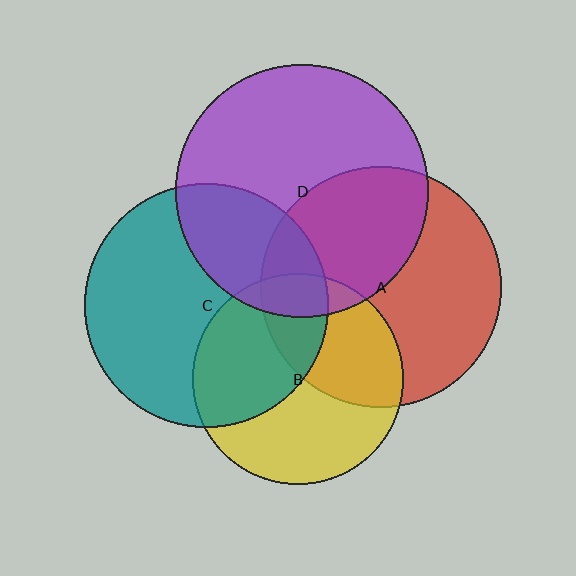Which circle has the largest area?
Circle D (purple).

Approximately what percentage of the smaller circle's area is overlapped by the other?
Approximately 40%.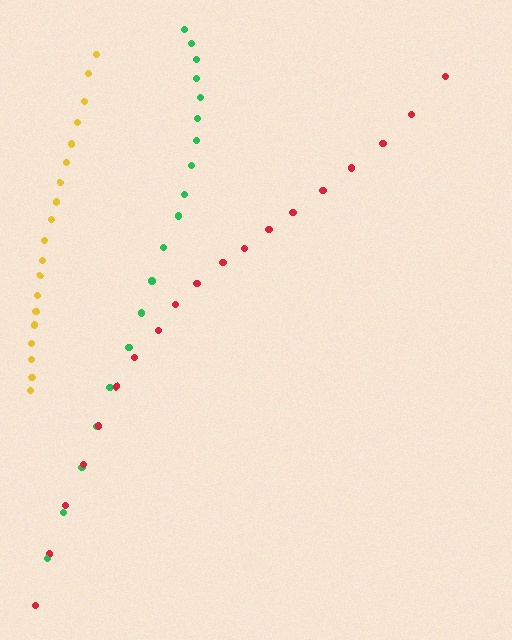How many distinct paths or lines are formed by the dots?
There are 3 distinct paths.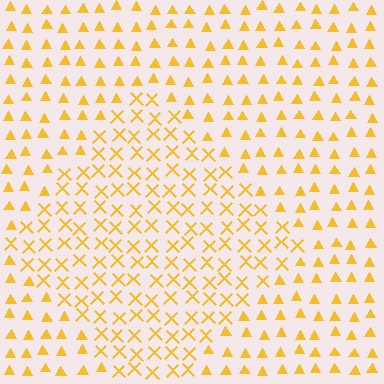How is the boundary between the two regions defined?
The boundary is defined by a change in element shape: X marks inside vs. triangles outside. All elements share the same color and spacing.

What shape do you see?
I see a diamond.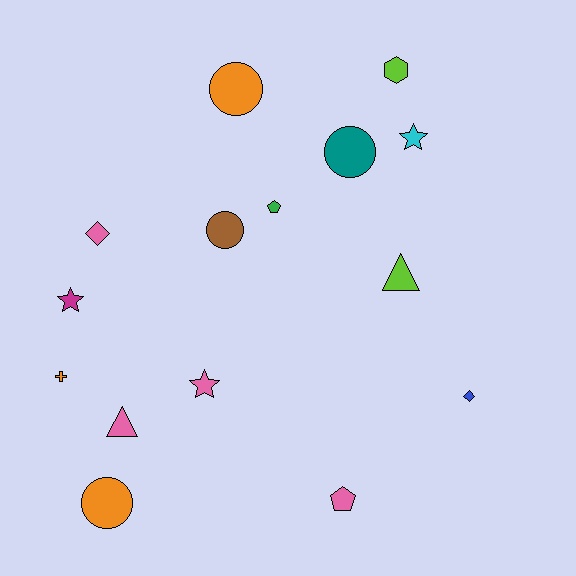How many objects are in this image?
There are 15 objects.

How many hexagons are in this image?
There is 1 hexagon.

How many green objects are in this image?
There is 1 green object.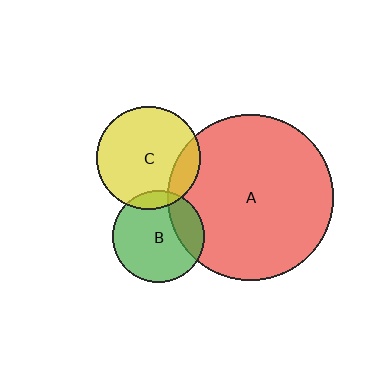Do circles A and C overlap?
Yes.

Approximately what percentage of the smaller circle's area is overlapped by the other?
Approximately 15%.